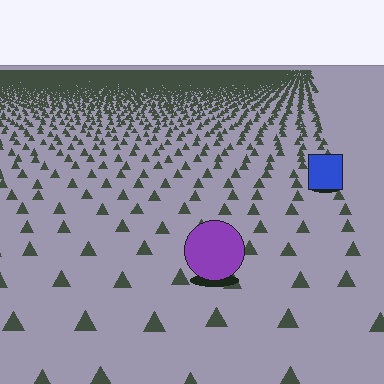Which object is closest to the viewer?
The purple circle is closest. The texture marks near it are larger and more spread out.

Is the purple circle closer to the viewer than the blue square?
Yes. The purple circle is closer — you can tell from the texture gradient: the ground texture is coarser near it.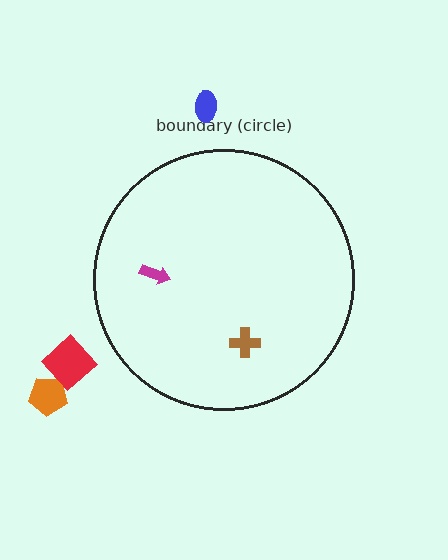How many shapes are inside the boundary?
2 inside, 3 outside.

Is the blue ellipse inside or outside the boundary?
Outside.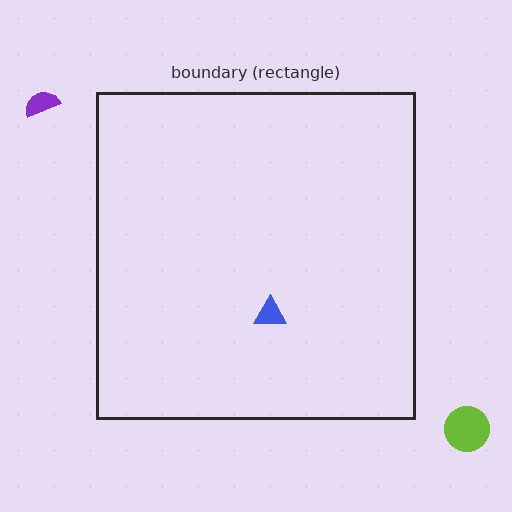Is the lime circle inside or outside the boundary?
Outside.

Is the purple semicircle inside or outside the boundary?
Outside.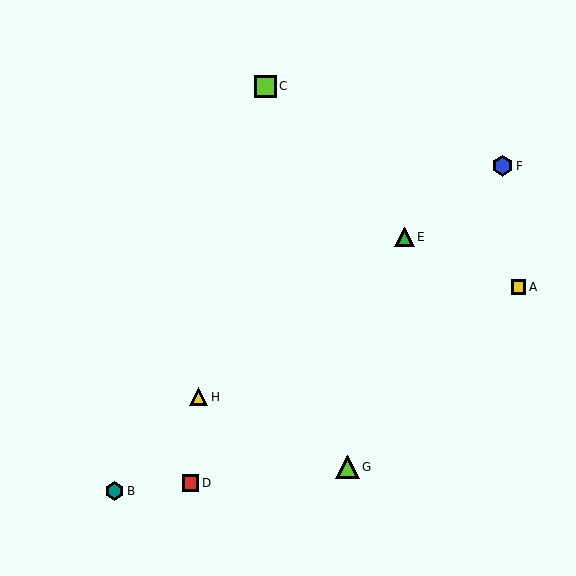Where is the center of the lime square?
The center of the lime square is at (265, 86).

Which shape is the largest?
The lime triangle (labeled G) is the largest.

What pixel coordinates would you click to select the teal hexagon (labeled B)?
Click at (115, 491) to select the teal hexagon B.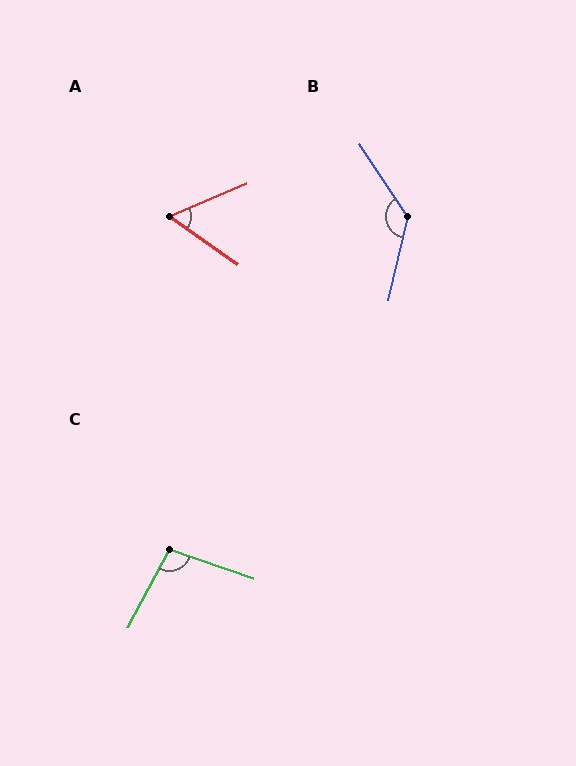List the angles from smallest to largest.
A (58°), C (99°), B (134°).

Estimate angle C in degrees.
Approximately 99 degrees.